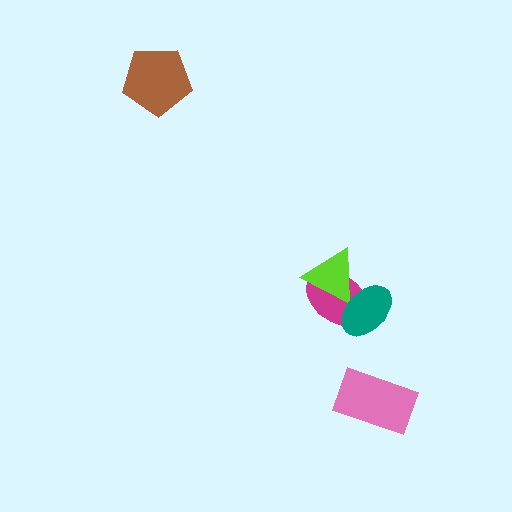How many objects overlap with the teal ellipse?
2 objects overlap with the teal ellipse.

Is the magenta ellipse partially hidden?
Yes, it is partially covered by another shape.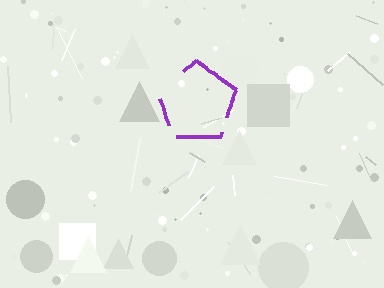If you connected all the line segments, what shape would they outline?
They would outline a pentagon.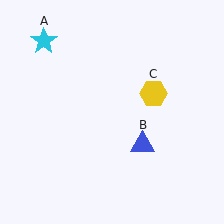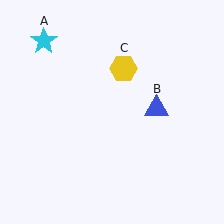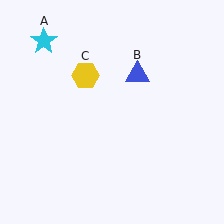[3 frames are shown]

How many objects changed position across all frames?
2 objects changed position: blue triangle (object B), yellow hexagon (object C).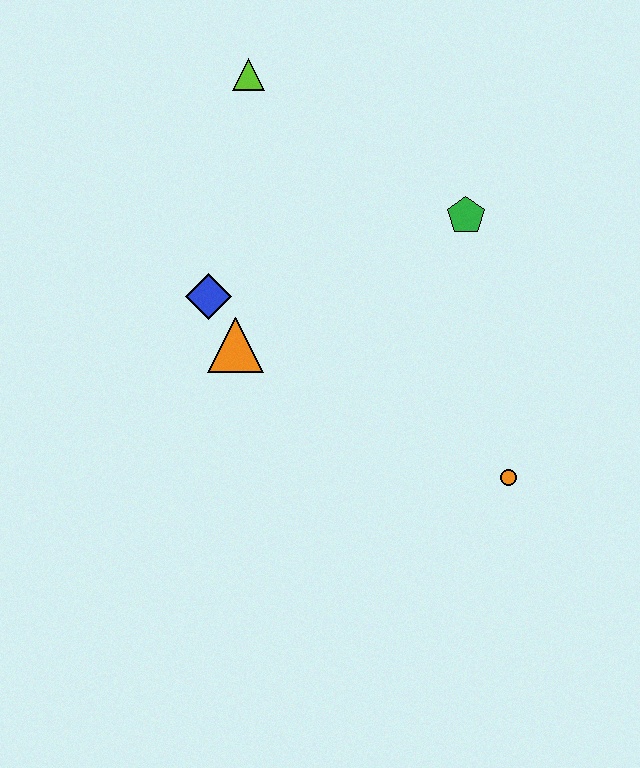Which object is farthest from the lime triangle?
The orange circle is farthest from the lime triangle.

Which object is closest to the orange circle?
The green pentagon is closest to the orange circle.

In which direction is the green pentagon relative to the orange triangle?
The green pentagon is to the right of the orange triangle.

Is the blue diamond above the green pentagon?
No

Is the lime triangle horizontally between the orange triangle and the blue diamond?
No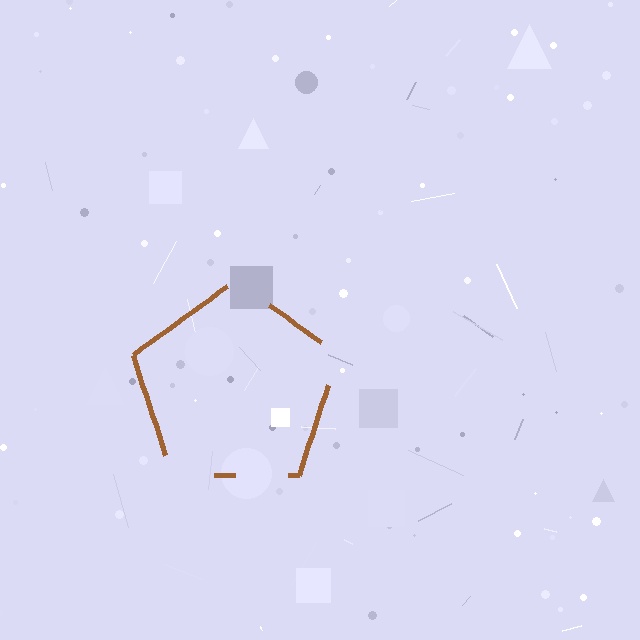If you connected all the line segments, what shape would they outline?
They would outline a pentagon.